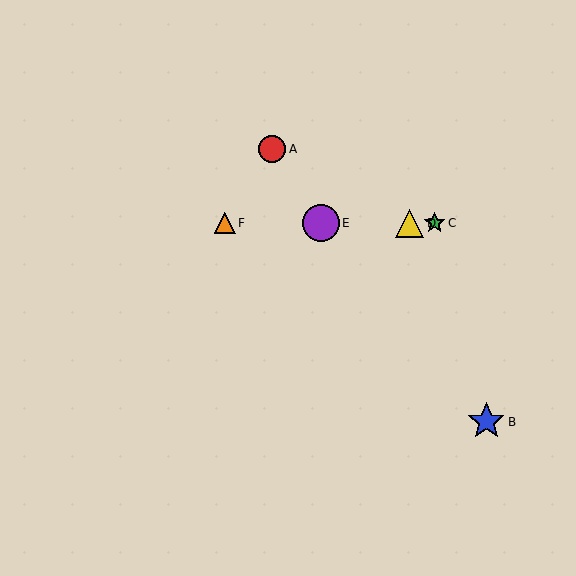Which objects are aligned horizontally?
Objects C, D, E, F are aligned horizontally.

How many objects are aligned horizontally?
4 objects (C, D, E, F) are aligned horizontally.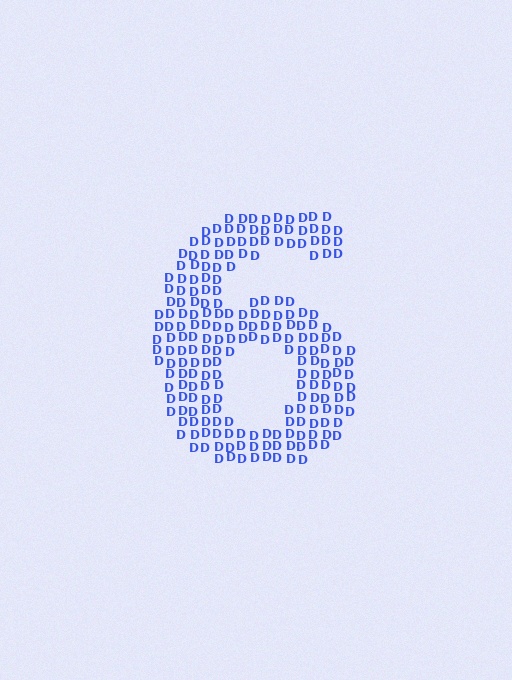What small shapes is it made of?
It is made of small letter D's.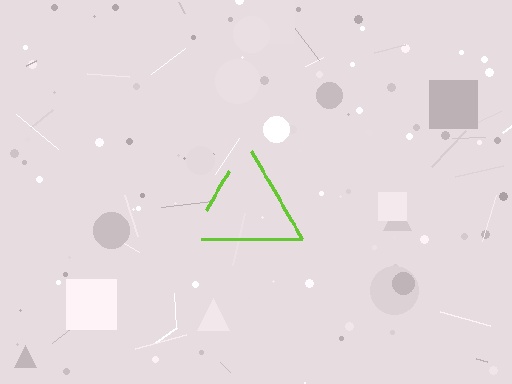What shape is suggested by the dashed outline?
The dashed outline suggests a triangle.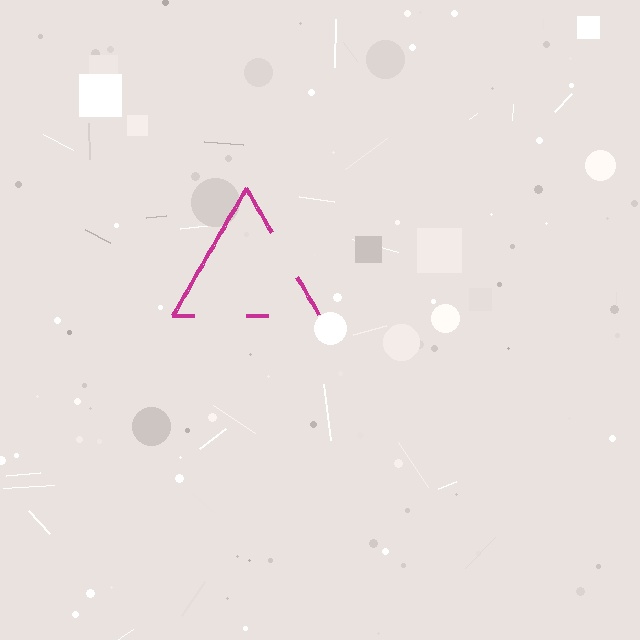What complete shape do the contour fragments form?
The contour fragments form a triangle.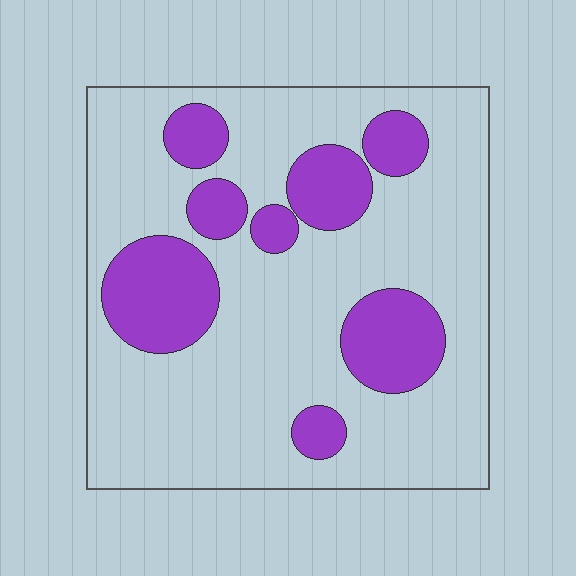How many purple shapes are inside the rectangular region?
8.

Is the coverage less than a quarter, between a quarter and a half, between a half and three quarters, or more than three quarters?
Less than a quarter.